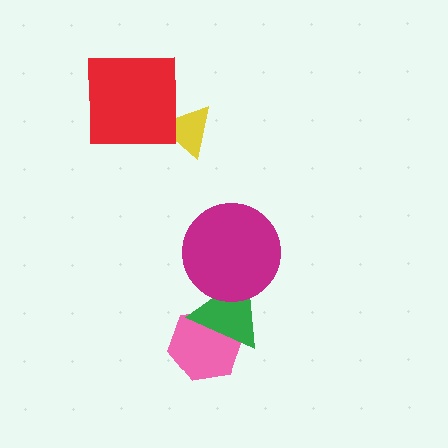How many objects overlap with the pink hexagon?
1 object overlaps with the pink hexagon.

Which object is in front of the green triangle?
The magenta circle is in front of the green triangle.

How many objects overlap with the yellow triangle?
1 object overlaps with the yellow triangle.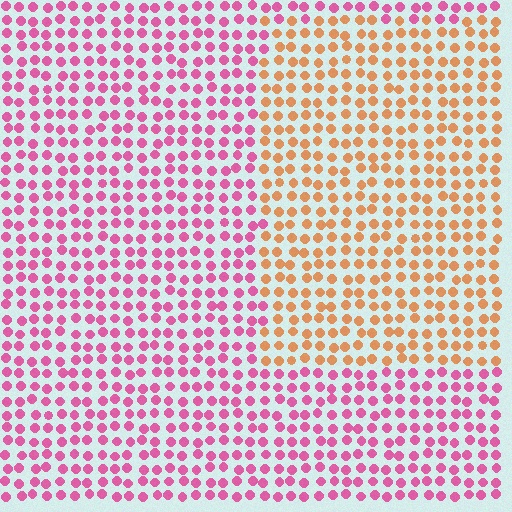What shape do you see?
I see a rectangle.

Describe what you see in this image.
The image is filled with small pink elements in a uniform arrangement. A rectangle-shaped region is visible where the elements are tinted to a slightly different hue, forming a subtle color boundary.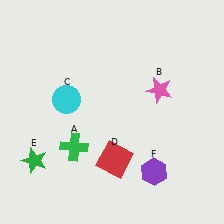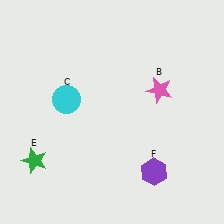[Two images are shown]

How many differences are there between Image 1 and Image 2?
There are 2 differences between the two images.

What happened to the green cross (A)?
The green cross (A) was removed in Image 2. It was in the bottom-left area of Image 1.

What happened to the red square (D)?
The red square (D) was removed in Image 2. It was in the bottom-right area of Image 1.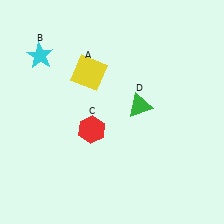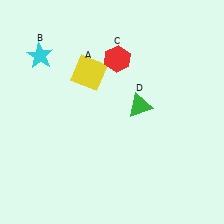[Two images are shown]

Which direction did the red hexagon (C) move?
The red hexagon (C) moved up.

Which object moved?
The red hexagon (C) moved up.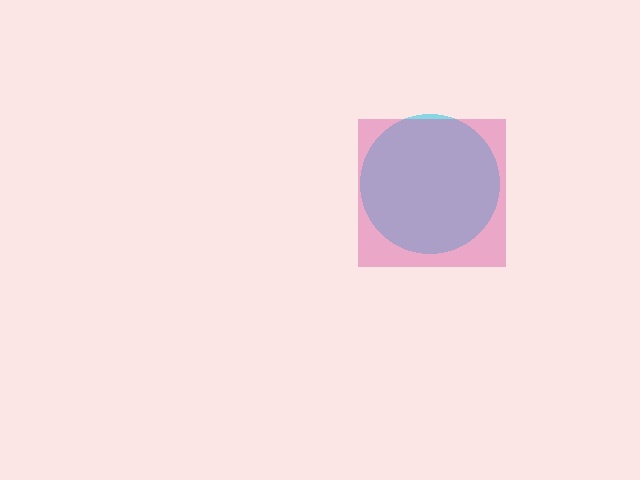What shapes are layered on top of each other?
The layered shapes are: a cyan circle, a pink square.